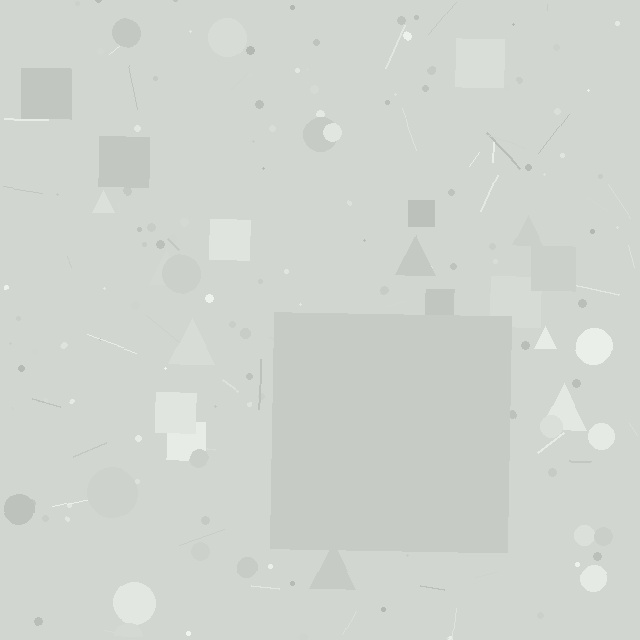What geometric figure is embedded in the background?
A square is embedded in the background.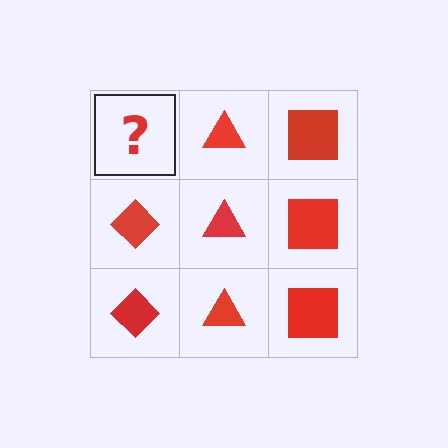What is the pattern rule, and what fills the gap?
The rule is that each column has a consistent shape. The gap should be filled with a red diamond.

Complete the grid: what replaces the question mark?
The question mark should be replaced with a red diamond.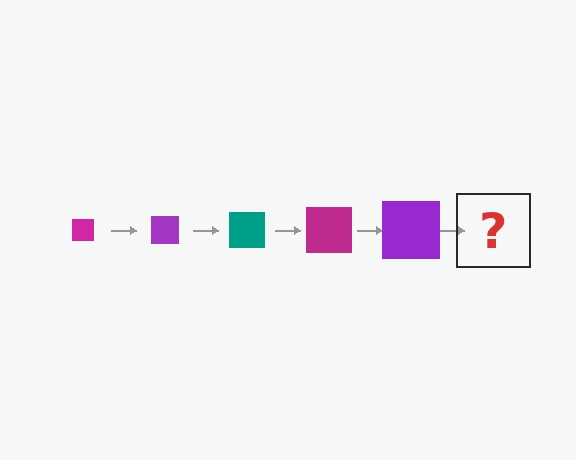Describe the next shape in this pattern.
It should be a teal square, larger than the previous one.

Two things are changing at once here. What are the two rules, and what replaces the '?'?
The two rules are that the square grows larger each step and the color cycles through magenta, purple, and teal. The '?' should be a teal square, larger than the previous one.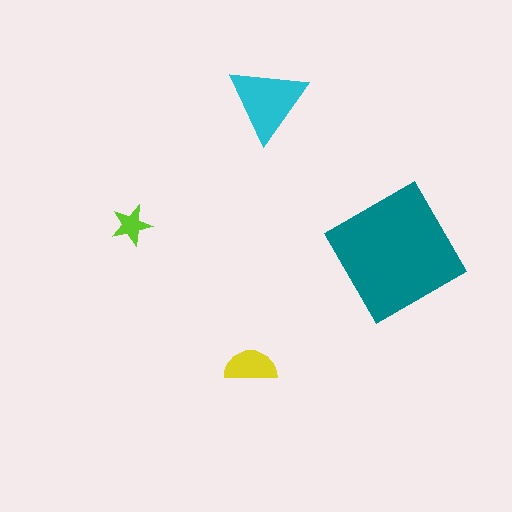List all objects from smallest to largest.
The lime star, the yellow semicircle, the cyan triangle, the teal square.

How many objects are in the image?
There are 4 objects in the image.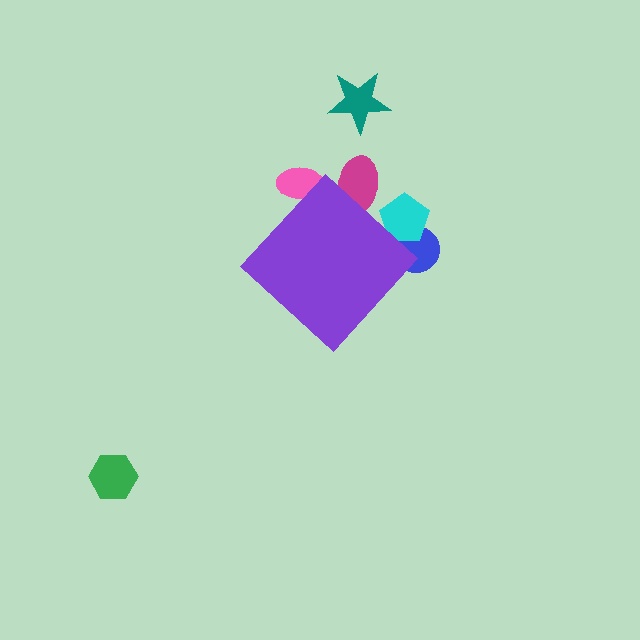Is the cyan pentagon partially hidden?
Yes, the cyan pentagon is partially hidden behind the purple diamond.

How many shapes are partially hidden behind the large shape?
4 shapes are partially hidden.